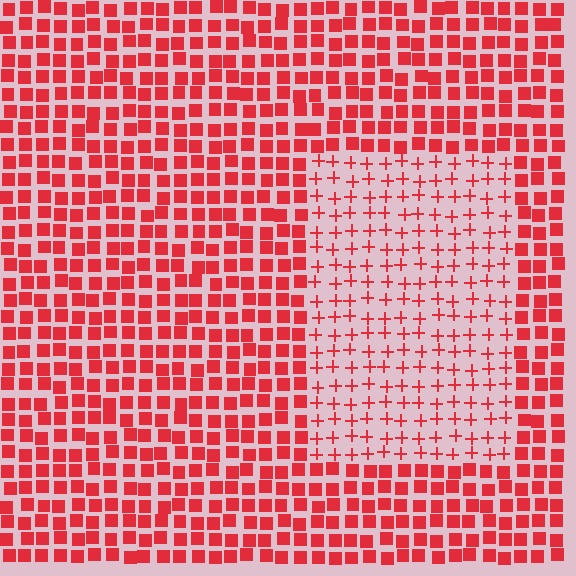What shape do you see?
I see a rectangle.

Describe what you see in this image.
The image is filled with small red elements arranged in a uniform grid. A rectangle-shaped region contains plus signs, while the surrounding area contains squares. The boundary is defined purely by the change in element shape.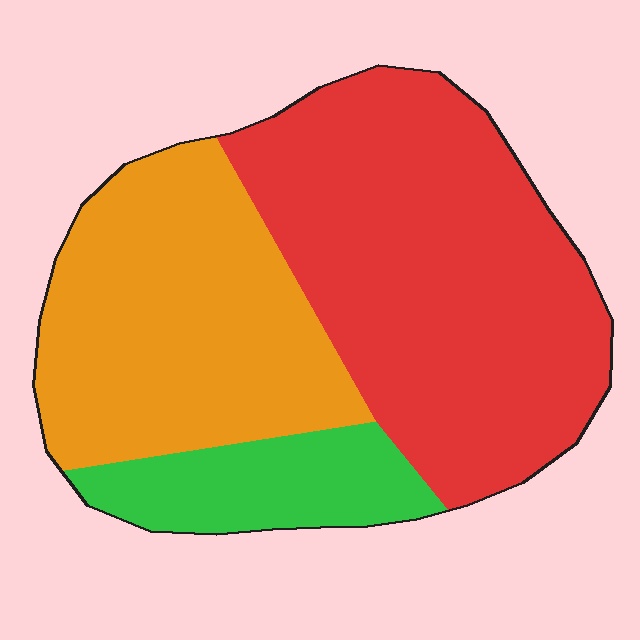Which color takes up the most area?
Red, at roughly 50%.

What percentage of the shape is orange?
Orange takes up about three eighths (3/8) of the shape.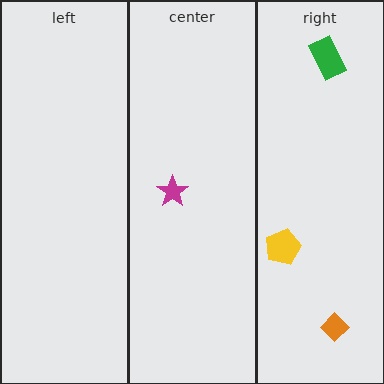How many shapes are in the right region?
3.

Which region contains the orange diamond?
The right region.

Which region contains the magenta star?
The center region.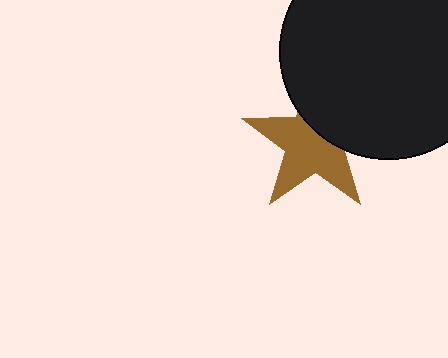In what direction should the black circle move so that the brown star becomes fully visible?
The black circle should move toward the upper-right. That is the shortest direction to clear the overlap and leave the brown star fully visible.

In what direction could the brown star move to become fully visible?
The brown star could move toward the lower-left. That would shift it out from behind the black circle entirely.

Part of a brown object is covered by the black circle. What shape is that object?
It is a star.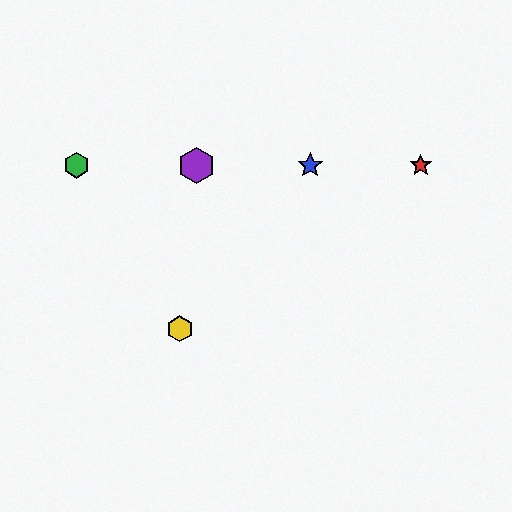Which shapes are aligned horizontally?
The red star, the blue star, the green hexagon, the purple hexagon are aligned horizontally.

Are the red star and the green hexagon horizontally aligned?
Yes, both are at y≈165.